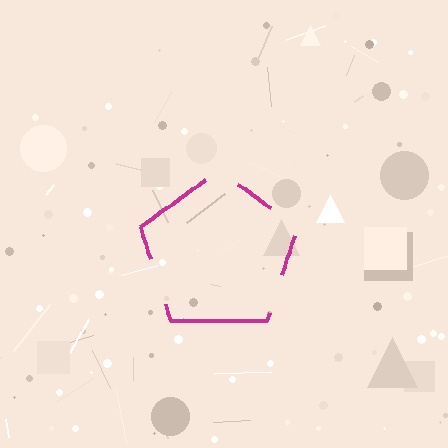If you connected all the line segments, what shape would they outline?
They would outline a pentagon.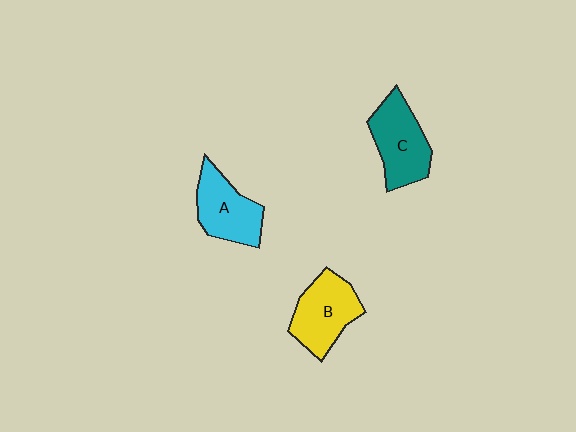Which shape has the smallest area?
Shape A (cyan).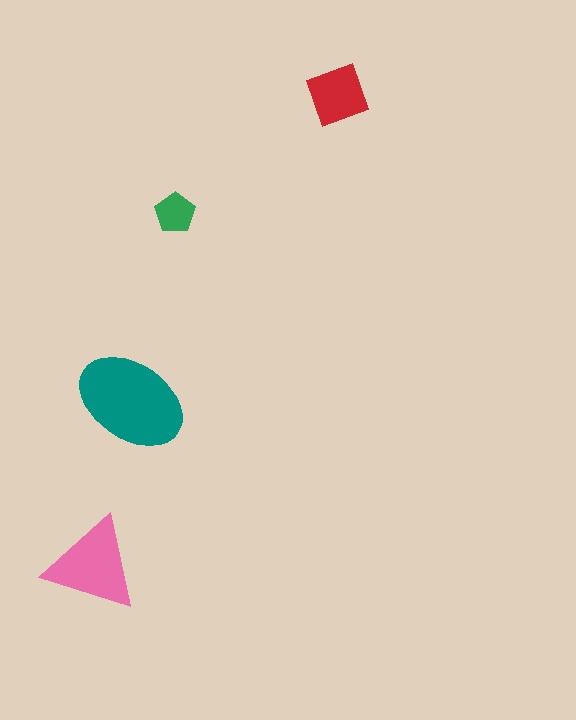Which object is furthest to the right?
The red diamond is rightmost.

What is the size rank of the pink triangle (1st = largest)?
2nd.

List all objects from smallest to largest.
The green pentagon, the red diamond, the pink triangle, the teal ellipse.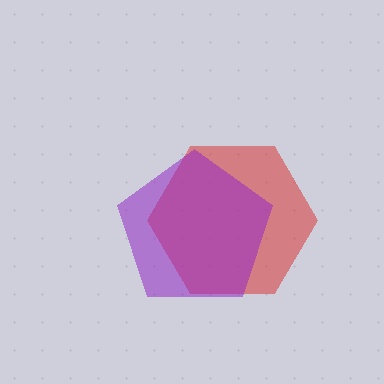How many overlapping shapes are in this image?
There are 2 overlapping shapes in the image.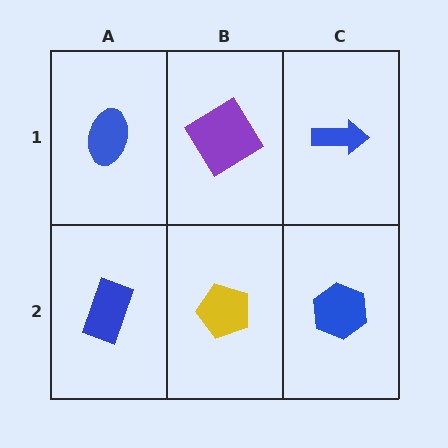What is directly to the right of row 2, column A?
A yellow pentagon.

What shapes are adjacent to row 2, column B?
A purple diamond (row 1, column B), a blue rectangle (row 2, column A), a blue hexagon (row 2, column C).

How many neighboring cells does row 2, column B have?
3.